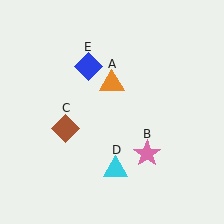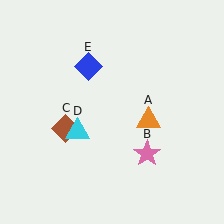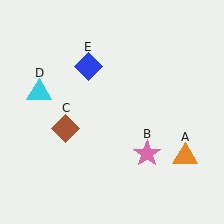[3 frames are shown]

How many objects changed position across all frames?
2 objects changed position: orange triangle (object A), cyan triangle (object D).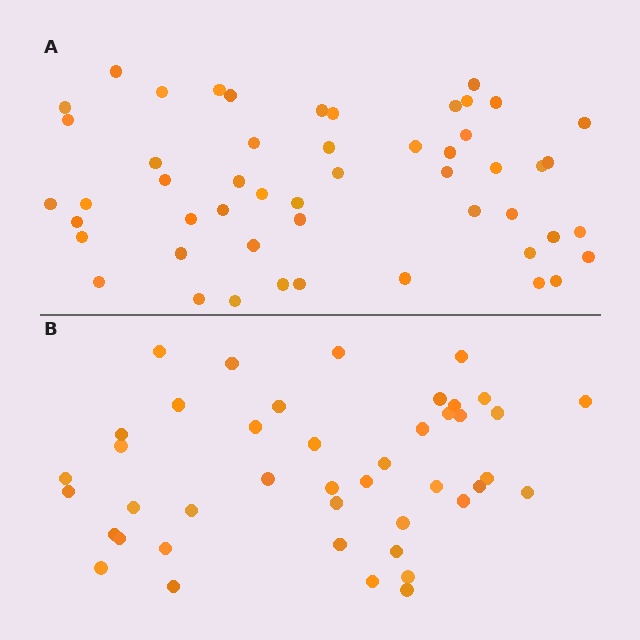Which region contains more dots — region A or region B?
Region A (the top region) has more dots.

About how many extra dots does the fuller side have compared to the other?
Region A has roughly 8 or so more dots than region B.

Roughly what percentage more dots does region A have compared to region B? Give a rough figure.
About 20% more.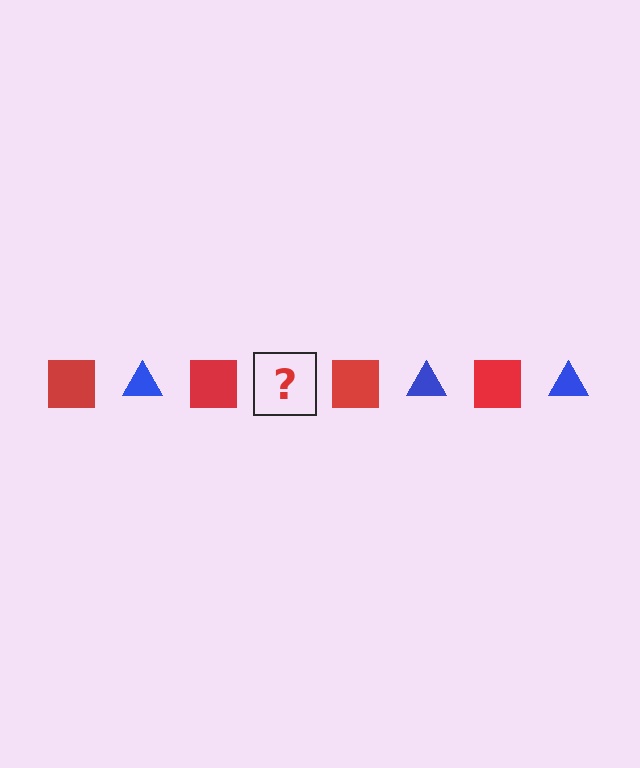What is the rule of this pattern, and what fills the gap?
The rule is that the pattern alternates between red square and blue triangle. The gap should be filled with a blue triangle.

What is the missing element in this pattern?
The missing element is a blue triangle.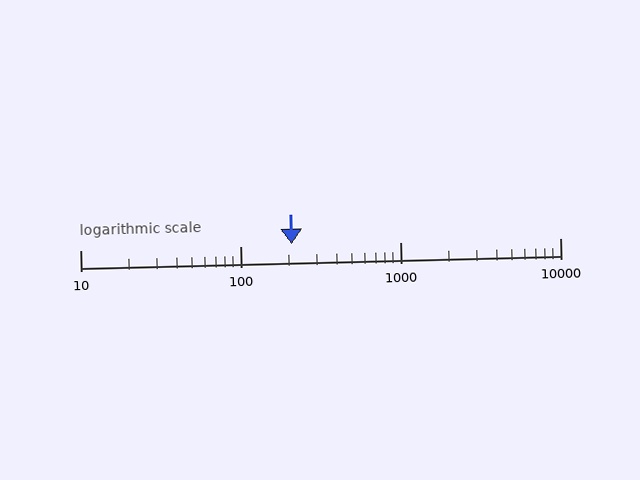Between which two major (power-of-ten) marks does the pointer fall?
The pointer is between 100 and 1000.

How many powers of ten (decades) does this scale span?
The scale spans 3 decades, from 10 to 10000.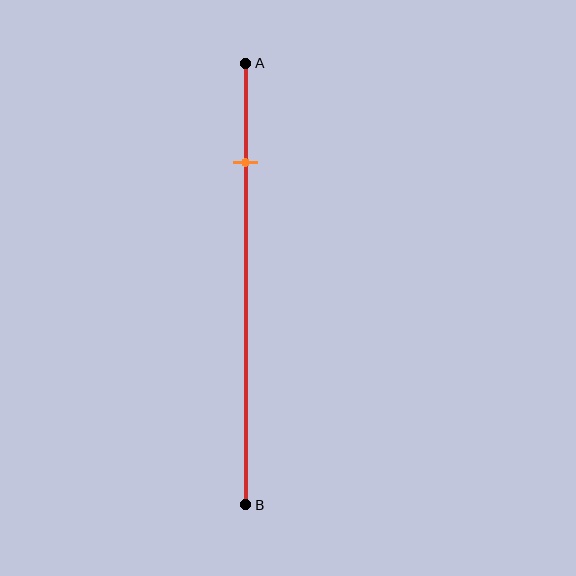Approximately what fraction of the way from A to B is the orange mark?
The orange mark is approximately 20% of the way from A to B.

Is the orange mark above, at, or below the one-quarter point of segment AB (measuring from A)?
The orange mark is approximately at the one-quarter point of segment AB.